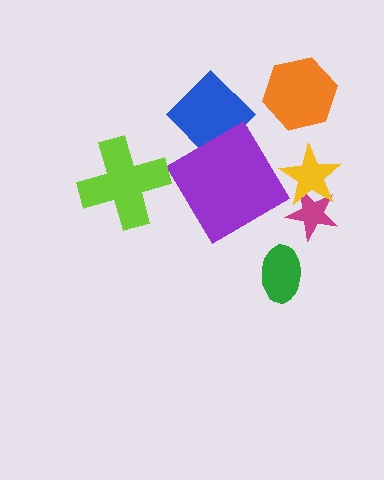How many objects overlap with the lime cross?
0 objects overlap with the lime cross.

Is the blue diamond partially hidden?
Yes, it is partially covered by another shape.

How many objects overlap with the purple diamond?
1 object overlaps with the purple diamond.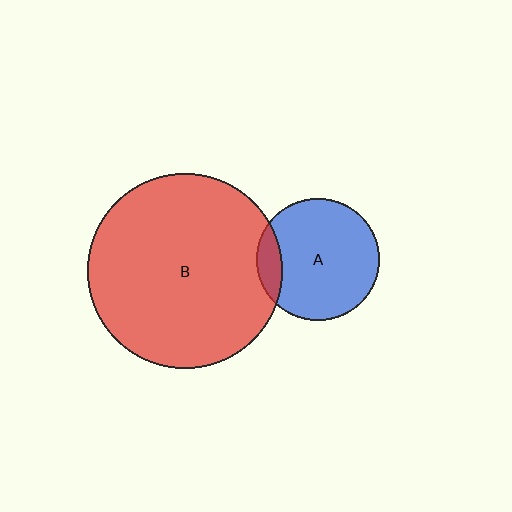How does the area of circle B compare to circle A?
Approximately 2.6 times.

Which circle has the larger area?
Circle B (red).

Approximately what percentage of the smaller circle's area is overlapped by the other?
Approximately 10%.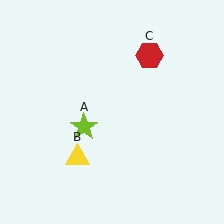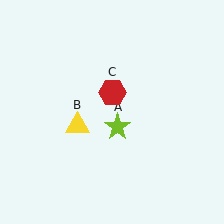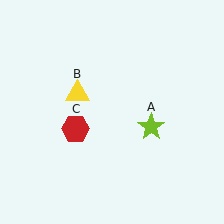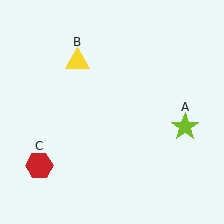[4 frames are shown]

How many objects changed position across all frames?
3 objects changed position: lime star (object A), yellow triangle (object B), red hexagon (object C).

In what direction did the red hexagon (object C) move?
The red hexagon (object C) moved down and to the left.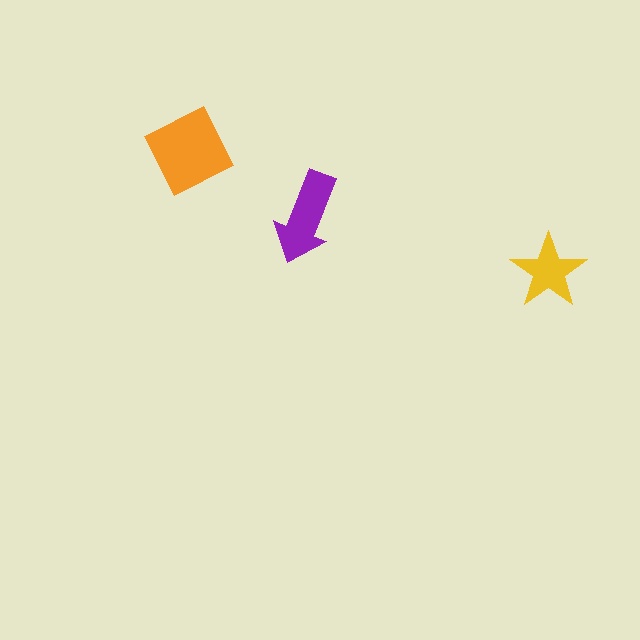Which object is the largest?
The orange square.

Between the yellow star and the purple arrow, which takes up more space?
The purple arrow.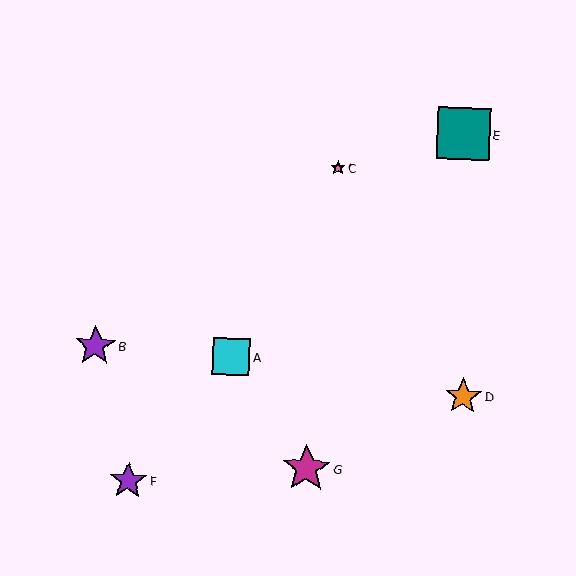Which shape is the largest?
The teal square (labeled E) is the largest.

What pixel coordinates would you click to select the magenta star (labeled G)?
Click at (306, 468) to select the magenta star G.